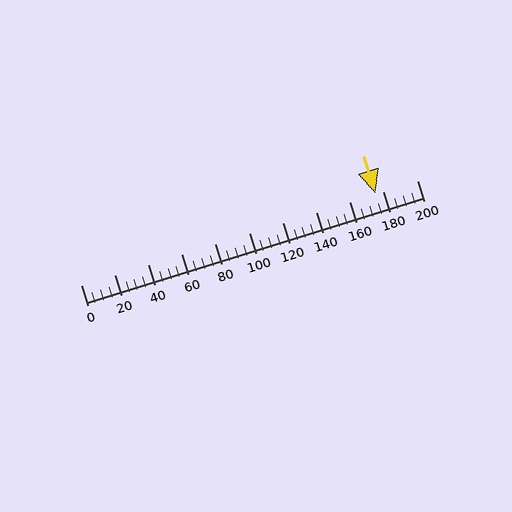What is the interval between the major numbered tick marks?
The major tick marks are spaced 20 units apart.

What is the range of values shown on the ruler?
The ruler shows values from 0 to 200.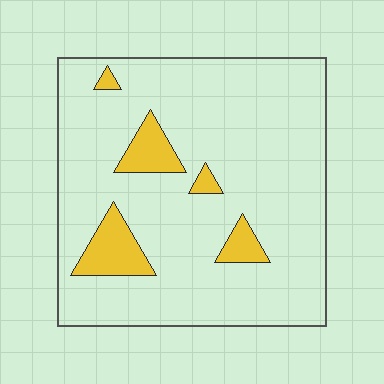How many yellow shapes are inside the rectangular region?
5.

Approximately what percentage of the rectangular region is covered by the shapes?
Approximately 10%.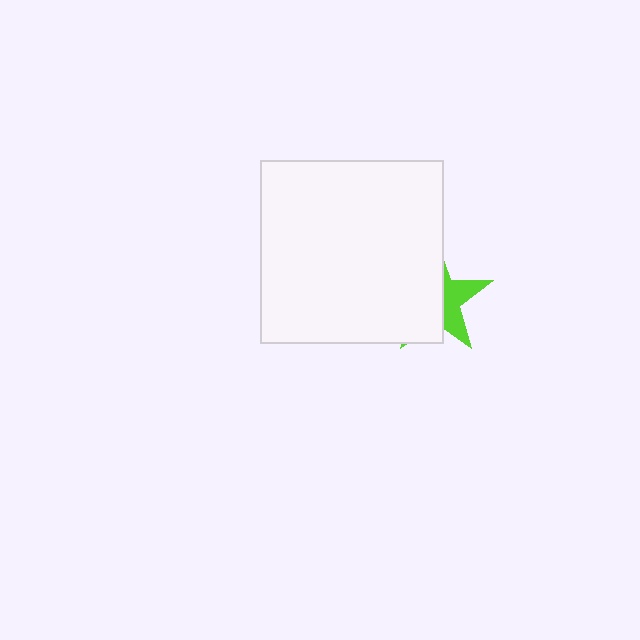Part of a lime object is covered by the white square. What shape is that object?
It is a star.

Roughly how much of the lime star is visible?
A small part of it is visible (roughly 38%).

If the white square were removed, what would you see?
You would see the complete lime star.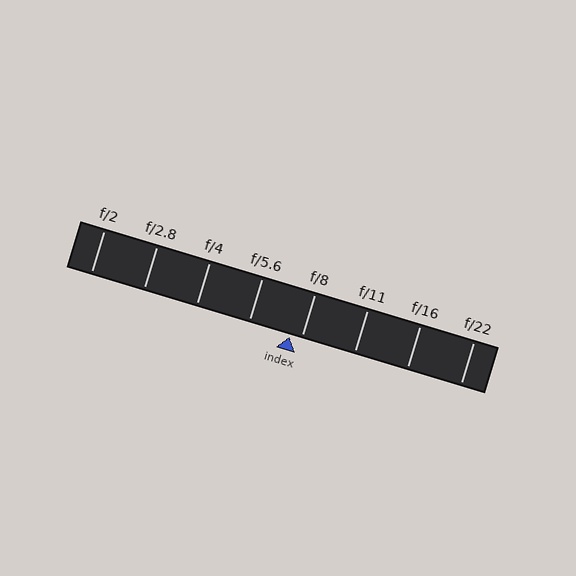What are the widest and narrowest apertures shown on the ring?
The widest aperture shown is f/2 and the narrowest is f/22.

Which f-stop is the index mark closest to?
The index mark is closest to f/8.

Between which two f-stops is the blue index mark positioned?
The index mark is between f/5.6 and f/8.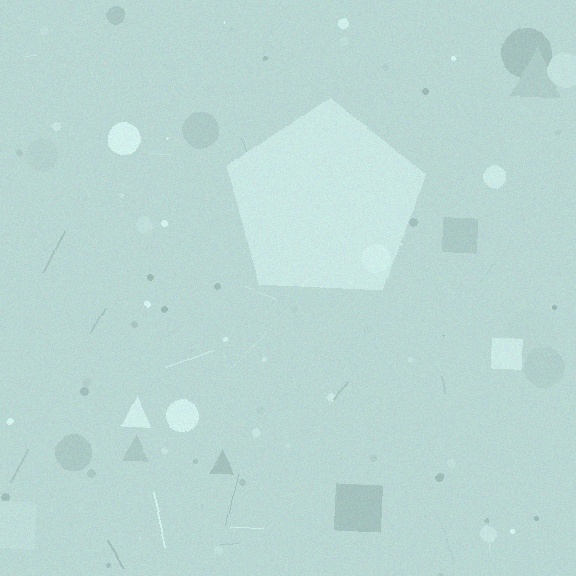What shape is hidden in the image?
A pentagon is hidden in the image.